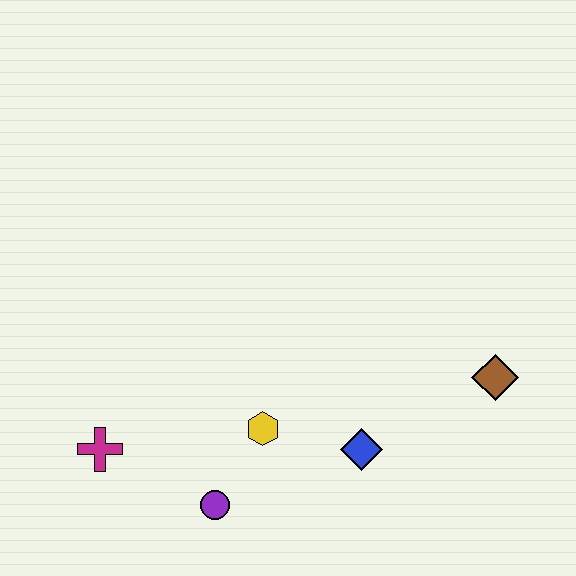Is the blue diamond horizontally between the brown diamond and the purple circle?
Yes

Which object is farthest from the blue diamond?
The magenta cross is farthest from the blue diamond.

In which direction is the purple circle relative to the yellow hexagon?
The purple circle is below the yellow hexagon.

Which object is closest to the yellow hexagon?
The purple circle is closest to the yellow hexagon.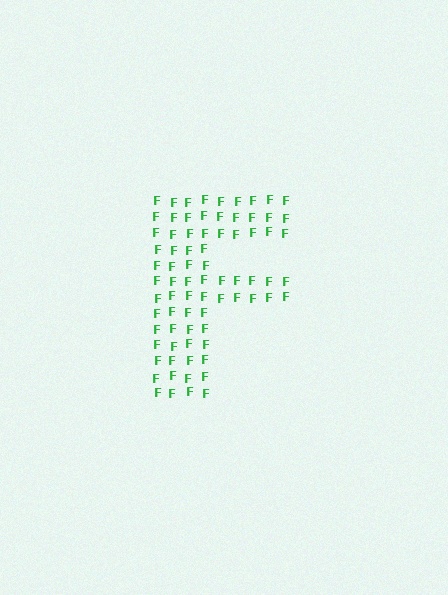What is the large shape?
The large shape is the letter F.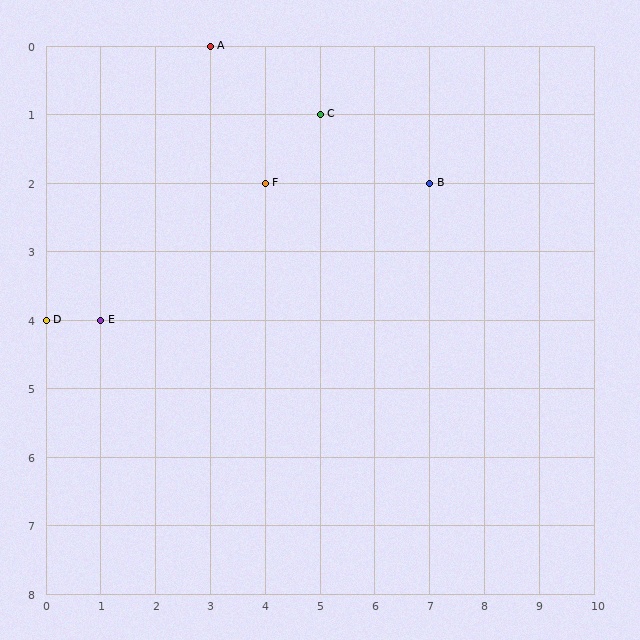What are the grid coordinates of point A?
Point A is at grid coordinates (3, 0).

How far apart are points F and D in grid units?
Points F and D are 4 columns and 2 rows apart (about 4.5 grid units diagonally).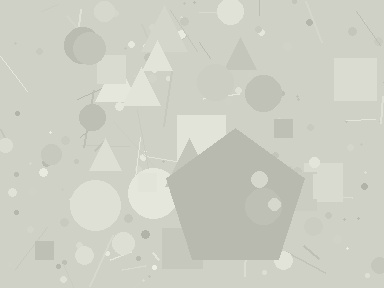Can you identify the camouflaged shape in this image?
The camouflaged shape is a pentagon.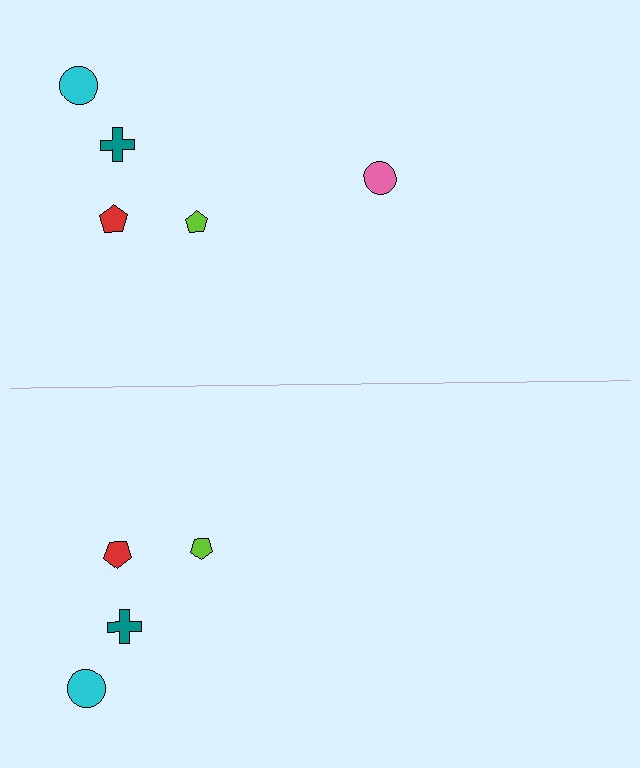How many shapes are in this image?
There are 9 shapes in this image.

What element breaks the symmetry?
A pink circle is missing from the bottom side.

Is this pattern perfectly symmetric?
No, the pattern is not perfectly symmetric. A pink circle is missing from the bottom side.